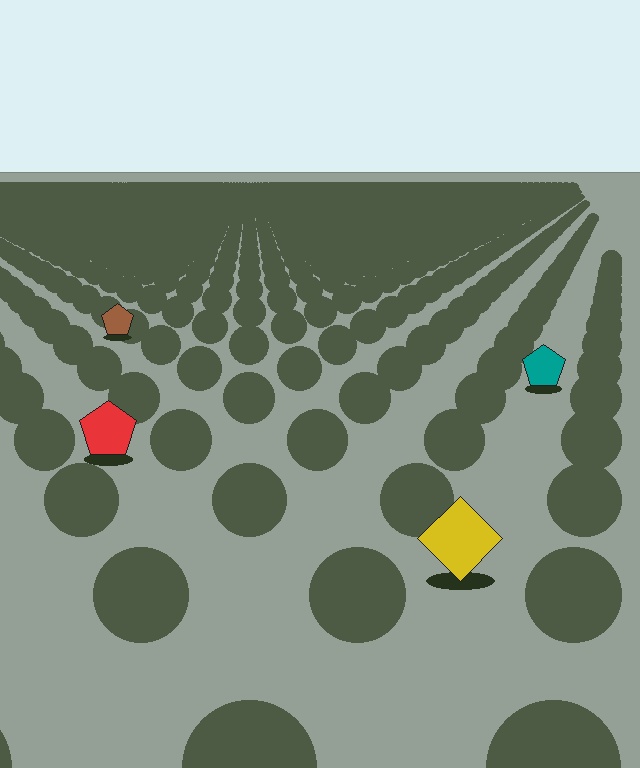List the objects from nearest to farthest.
From nearest to farthest: the yellow diamond, the red pentagon, the teal pentagon, the brown pentagon.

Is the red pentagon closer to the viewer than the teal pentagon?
Yes. The red pentagon is closer — you can tell from the texture gradient: the ground texture is coarser near it.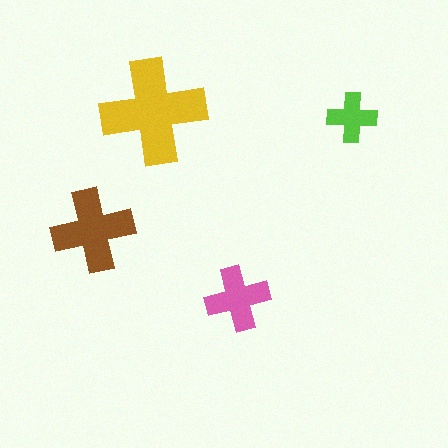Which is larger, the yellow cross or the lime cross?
The yellow one.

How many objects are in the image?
There are 4 objects in the image.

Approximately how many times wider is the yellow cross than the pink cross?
About 1.5 times wider.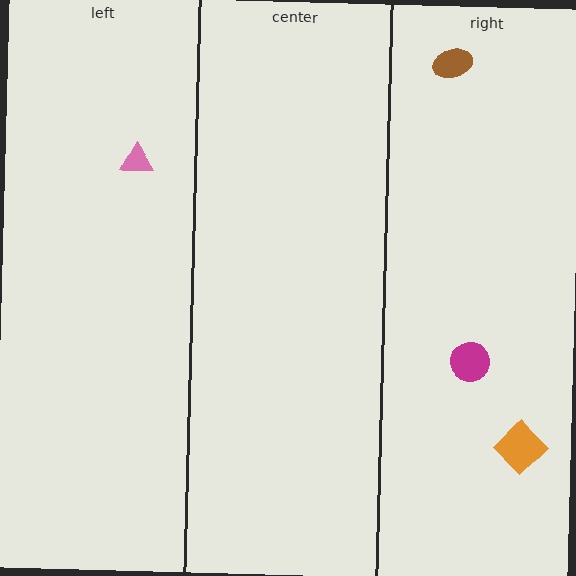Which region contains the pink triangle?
The left region.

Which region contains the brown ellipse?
The right region.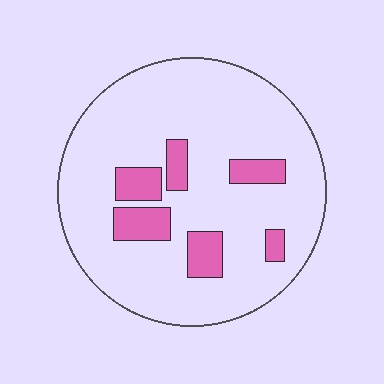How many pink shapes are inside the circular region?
6.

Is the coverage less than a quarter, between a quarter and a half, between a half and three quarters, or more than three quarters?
Less than a quarter.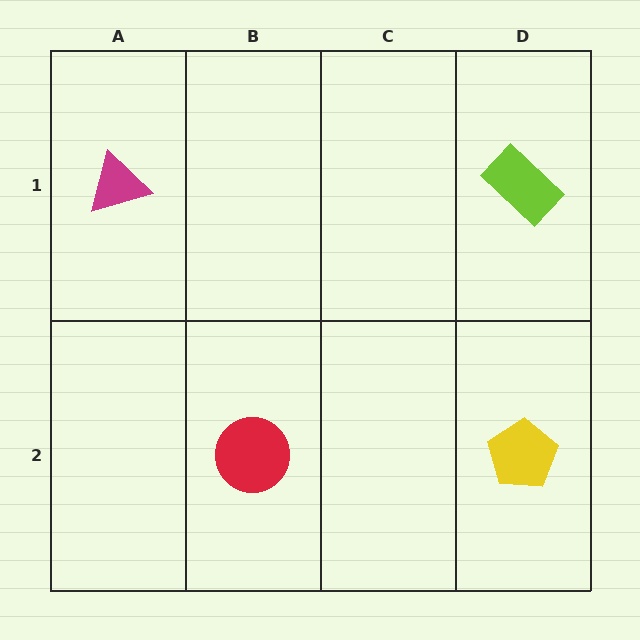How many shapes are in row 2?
2 shapes.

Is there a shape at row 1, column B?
No, that cell is empty.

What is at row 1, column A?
A magenta triangle.